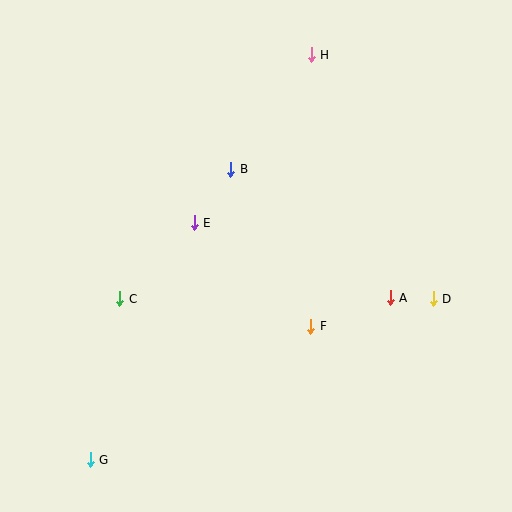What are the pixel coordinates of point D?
Point D is at (433, 299).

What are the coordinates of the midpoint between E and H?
The midpoint between E and H is at (253, 139).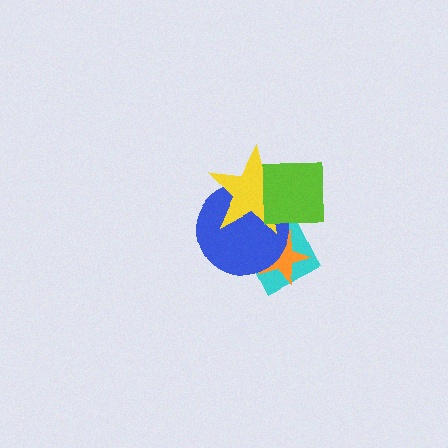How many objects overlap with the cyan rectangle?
4 objects overlap with the cyan rectangle.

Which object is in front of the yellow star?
The lime square is in front of the yellow star.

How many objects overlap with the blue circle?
4 objects overlap with the blue circle.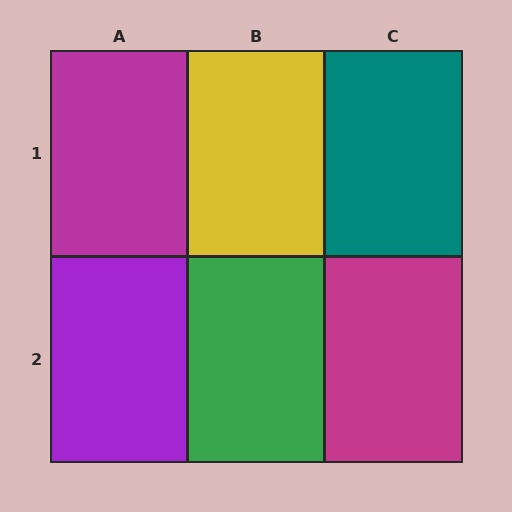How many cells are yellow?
1 cell is yellow.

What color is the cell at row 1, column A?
Magenta.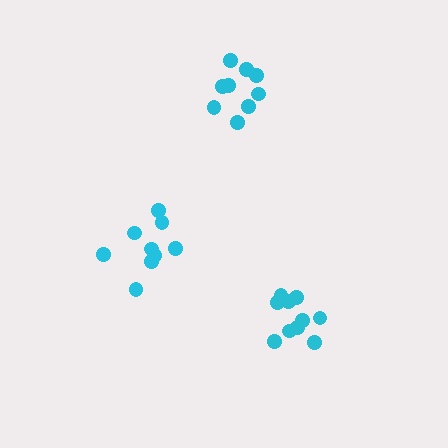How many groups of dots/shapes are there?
There are 3 groups.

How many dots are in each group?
Group 1: 9 dots, Group 2: 10 dots, Group 3: 9 dots (28 total).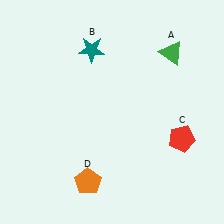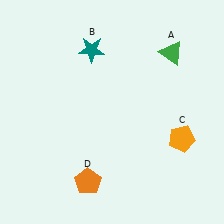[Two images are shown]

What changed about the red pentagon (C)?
In Image 1, C is red. In Image 2, it changed to orange.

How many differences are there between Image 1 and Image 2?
There is 1 difference between the two images.